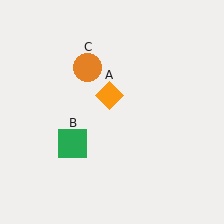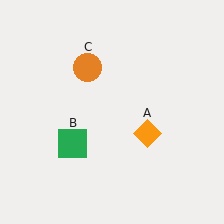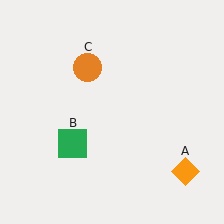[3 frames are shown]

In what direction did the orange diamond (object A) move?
The orange diamond (object A) moved down and to the right.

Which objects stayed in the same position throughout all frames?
Green square (object B) and orange circle (object C) remained stationary.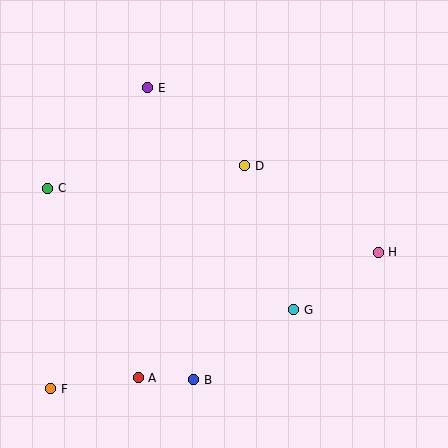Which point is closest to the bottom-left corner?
Point F is closest to the bottom-left corner.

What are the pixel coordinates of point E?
Point E is at (148, 88).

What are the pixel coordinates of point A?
Point A is at (138, 378).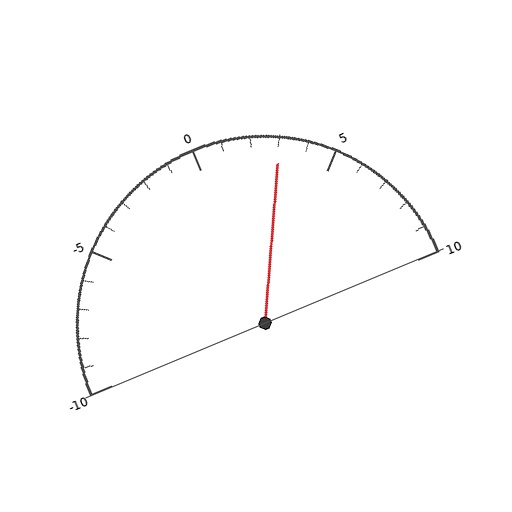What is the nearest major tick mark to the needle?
The nearest major tick mark is 5.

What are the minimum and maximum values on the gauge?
The gauge ranges from -10 to 10.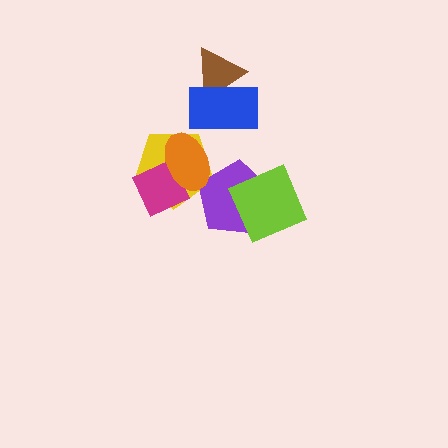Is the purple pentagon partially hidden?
Yes, it is partially covered by another shape.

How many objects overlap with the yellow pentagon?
3 objects overlap with the yellow pentagon.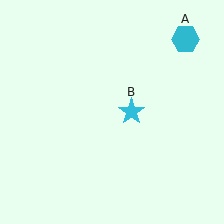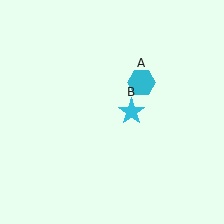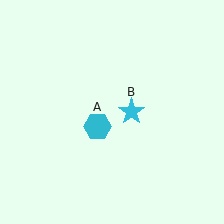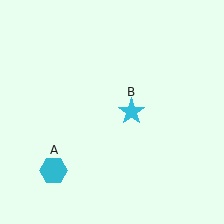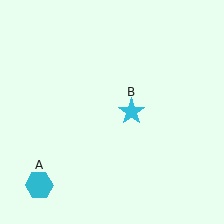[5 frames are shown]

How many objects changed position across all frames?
1 object changed position: cyan hexagon (object A).